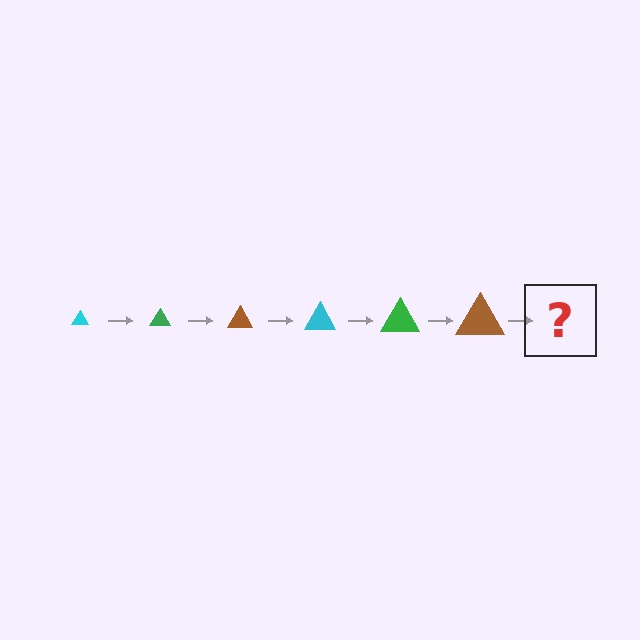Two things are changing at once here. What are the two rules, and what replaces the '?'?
The two rules are that the triangle grows larger each step and the color cycles through cyan, green, and brown. The '?' should be a cyan triangle, larger than the previous one.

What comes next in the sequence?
The next element should be a cyan triangle, larger than the previous one.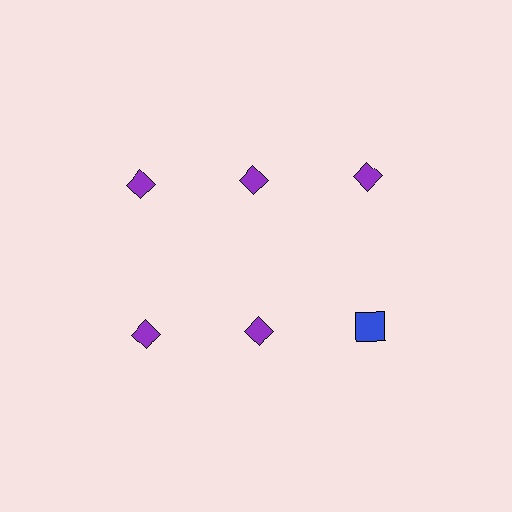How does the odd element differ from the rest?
It differs in both color (blue instead of purple) and shape (square instead of diamond).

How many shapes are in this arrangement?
There are 6 shapes arranged in a grid pattern.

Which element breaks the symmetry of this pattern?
The blue square in the second row, center column breaks the symmetry. All other shapes are purple diamonds.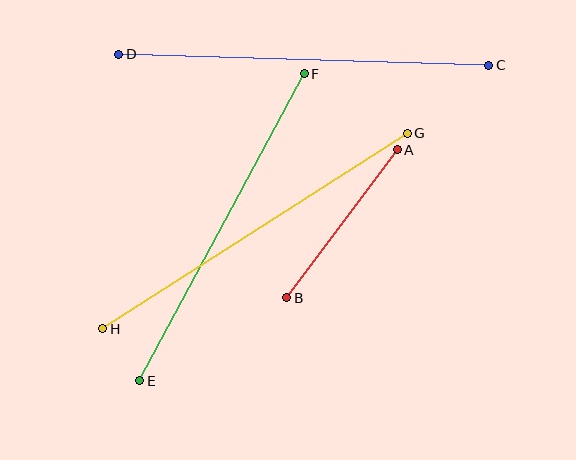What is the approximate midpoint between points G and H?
The midpoint is at approximately (255, 231) pixels.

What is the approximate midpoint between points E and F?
The midpoint is at approximately (222, 227) pixels.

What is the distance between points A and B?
The distance is approximately 184 pixels.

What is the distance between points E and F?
The distance is approximately 348 pixels.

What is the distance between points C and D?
The distance is approximately 370 pixels.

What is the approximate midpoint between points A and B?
The midpoint is at approximately (342, 224) pixels.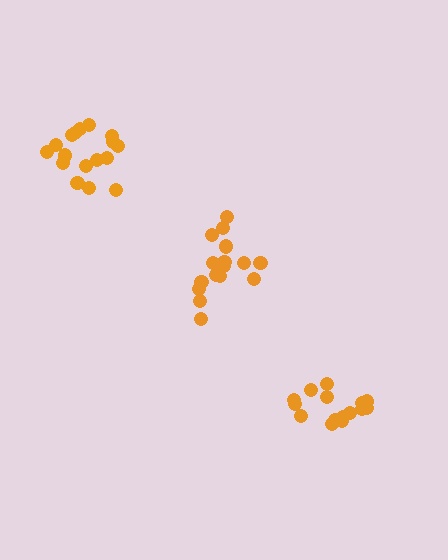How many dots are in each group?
Group 1: 15 dots, Group 2: 17 dots, Group 3: 16 dots (48 total).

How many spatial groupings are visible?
There are 3 spatial groupings.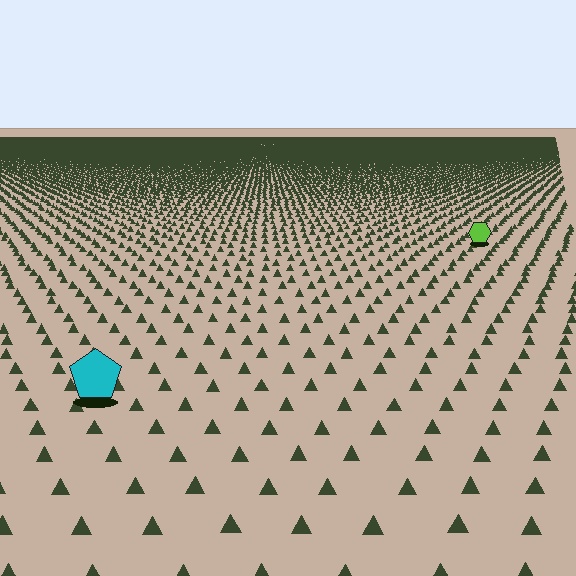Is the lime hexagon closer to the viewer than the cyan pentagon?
No. The cyan pentagon is closer — you can tell from the texture gradient: the ground texture is coarser near it.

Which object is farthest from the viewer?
The lime hexagon is farthest from the viewer. It appears smaller and the ground texture around it is denser.